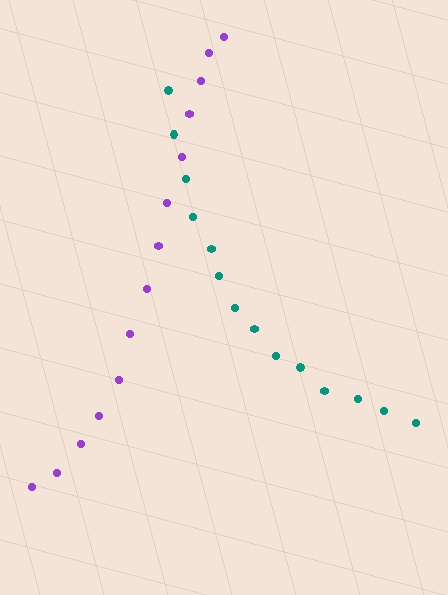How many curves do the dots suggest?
There are 2 distinct paths.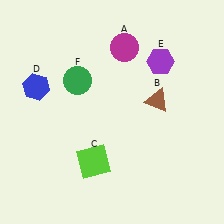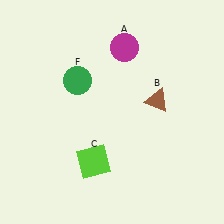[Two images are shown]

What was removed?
The blue hexagon (D), the purple hexagon (E) were removed in Image 2.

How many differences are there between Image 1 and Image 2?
There are 2 differences between the two images.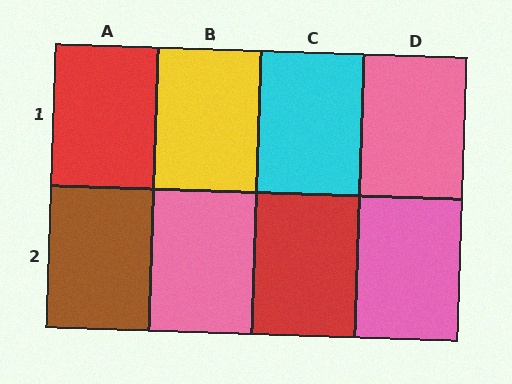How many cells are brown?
1 cell is brown.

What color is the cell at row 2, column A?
Brown.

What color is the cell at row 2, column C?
Red.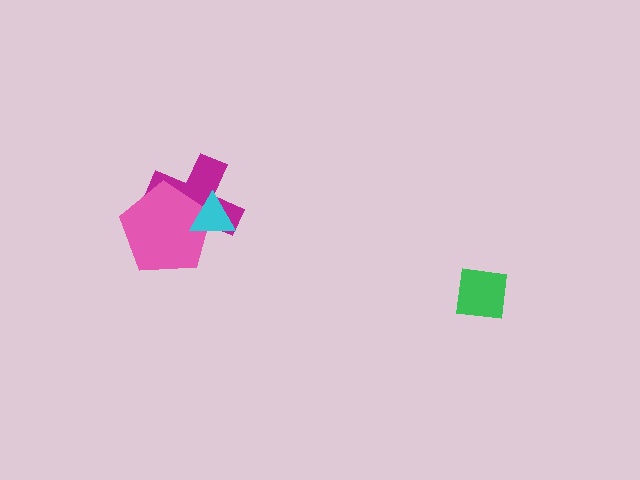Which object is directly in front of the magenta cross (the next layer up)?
The pink pentagon is directly in front of the magenta cross.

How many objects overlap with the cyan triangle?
2 objects overlap with the cyan triangle.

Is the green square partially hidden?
No, no other shape covers it.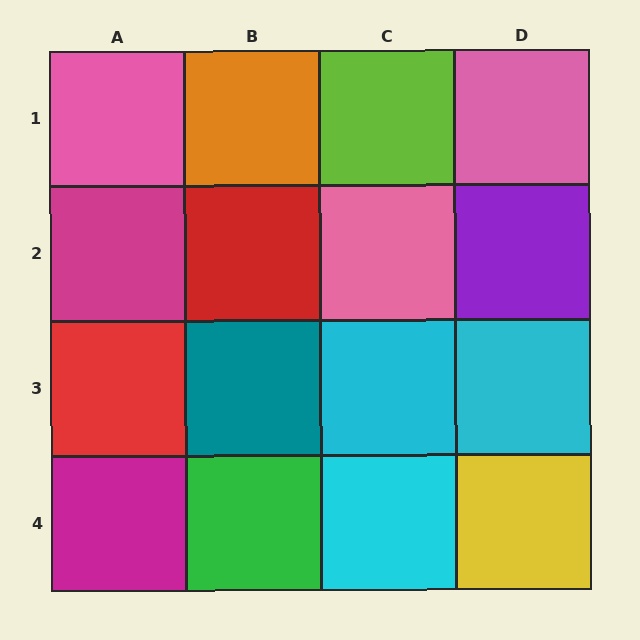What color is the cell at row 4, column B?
Green.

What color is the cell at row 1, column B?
Orange.